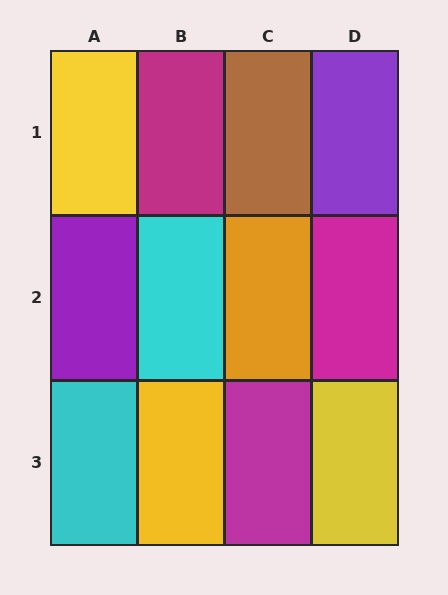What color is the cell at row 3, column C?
Magenta.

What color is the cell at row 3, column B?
Yellow.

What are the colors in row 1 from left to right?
Yellow, magenta, brown, purple.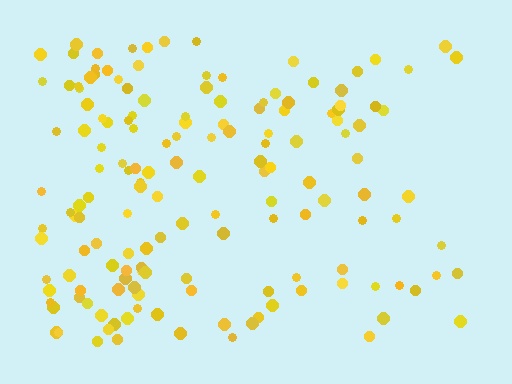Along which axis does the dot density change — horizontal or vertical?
Horizontal.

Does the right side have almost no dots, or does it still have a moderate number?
Still a moderate number, just noticeably fewer than the left.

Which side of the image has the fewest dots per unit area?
The right.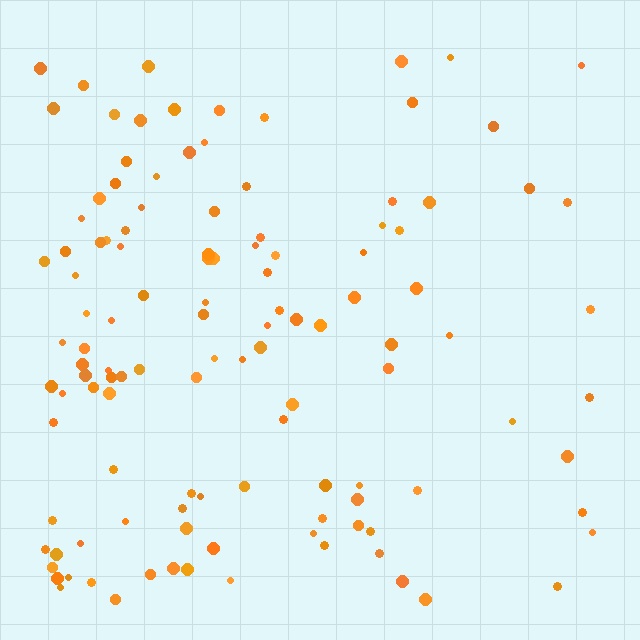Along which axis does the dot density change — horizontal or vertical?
Horizontal.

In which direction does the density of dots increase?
From right to left, with the left side densest.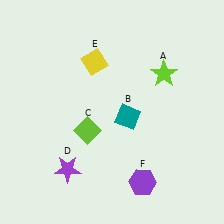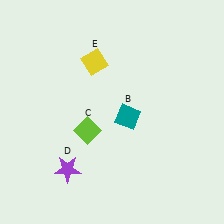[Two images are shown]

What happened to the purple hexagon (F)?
The purple hexagon (F) was removed in Image 2. It was in the bottom-right area of Image 1.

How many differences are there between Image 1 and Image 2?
There are 2 differences between the two images.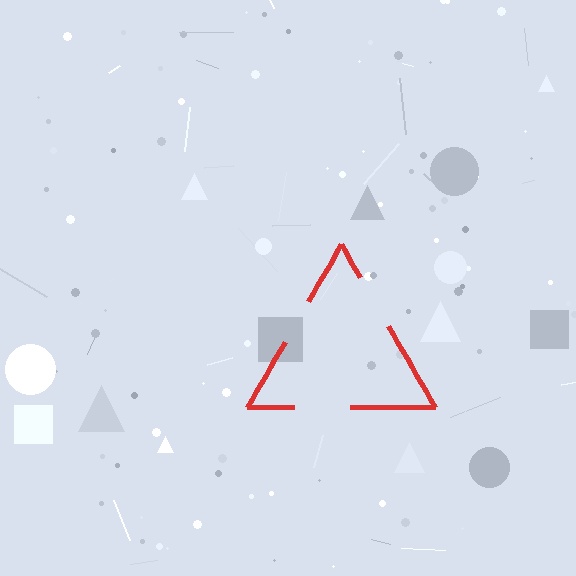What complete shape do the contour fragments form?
The contour fragments form a triangle.